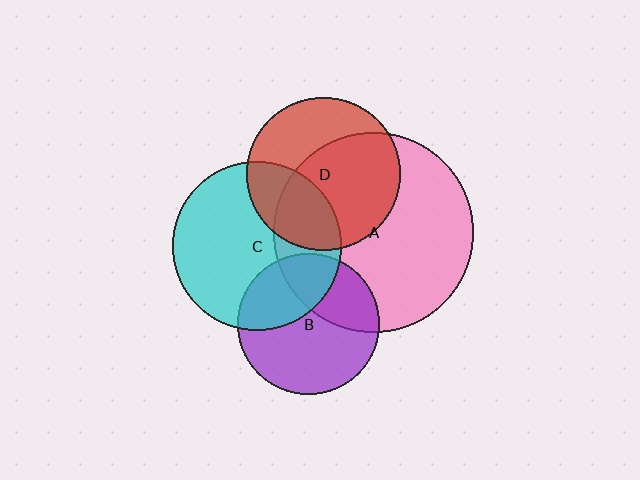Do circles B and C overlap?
Yes.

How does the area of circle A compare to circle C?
Approximately 1.4 times.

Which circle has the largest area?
Circle A (pink).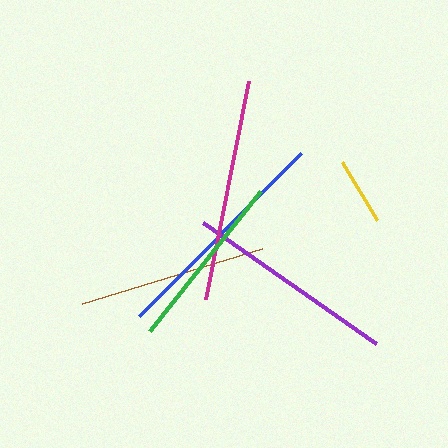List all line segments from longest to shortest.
From longest to shortest: blue, magenta, purple, brown, green, yellow.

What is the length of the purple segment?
The purple segment is approximately 211 pixels long.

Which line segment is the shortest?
The yellow line is the shortest at approximately 69 pixels.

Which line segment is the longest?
The blue line is the longest at approximately 230 pixels.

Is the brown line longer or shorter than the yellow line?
The brown line is longer than the yellow line.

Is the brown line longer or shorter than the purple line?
The purple line is longer than the brown line.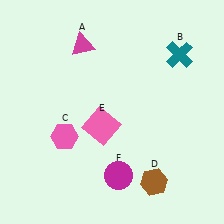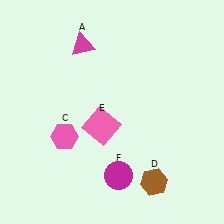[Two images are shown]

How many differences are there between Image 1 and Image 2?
There is 1 difference between the two images.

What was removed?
The teal cross (B) was removed in Image 2.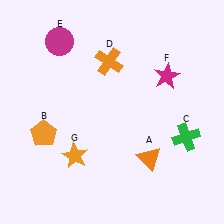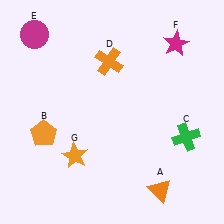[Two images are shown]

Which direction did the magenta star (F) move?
The magenta star (F) moved up.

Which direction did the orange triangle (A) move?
The orange triangle (A) moved down.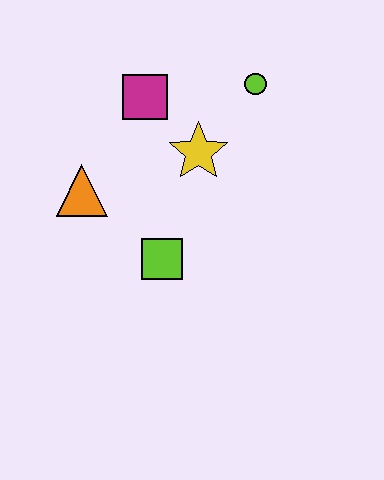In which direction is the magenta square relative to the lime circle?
The magenta square is to the left of the lime circle.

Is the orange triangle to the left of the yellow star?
Yes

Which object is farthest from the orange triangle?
The lime circle is farthest from the orange triangle.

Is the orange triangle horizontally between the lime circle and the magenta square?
No